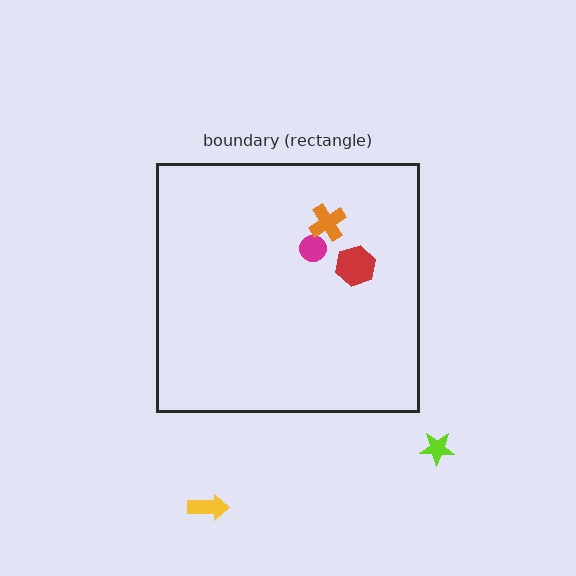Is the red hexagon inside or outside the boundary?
Inside.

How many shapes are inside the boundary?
3 inside, 2 outside.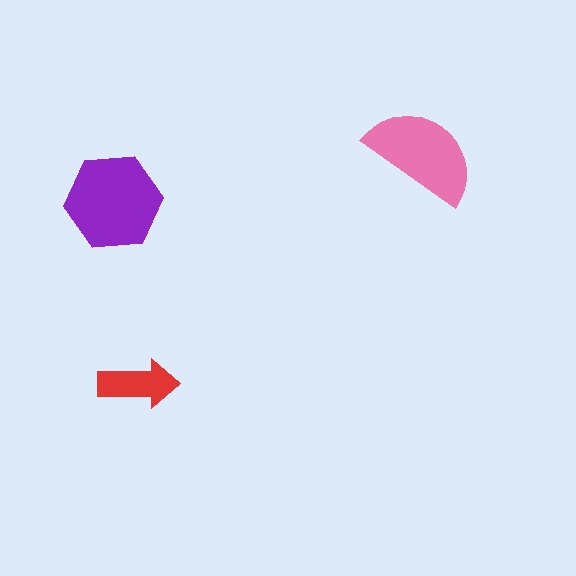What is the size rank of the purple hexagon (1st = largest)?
1st.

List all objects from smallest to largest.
The red arrow, the pink semicircle, the purple hexagon.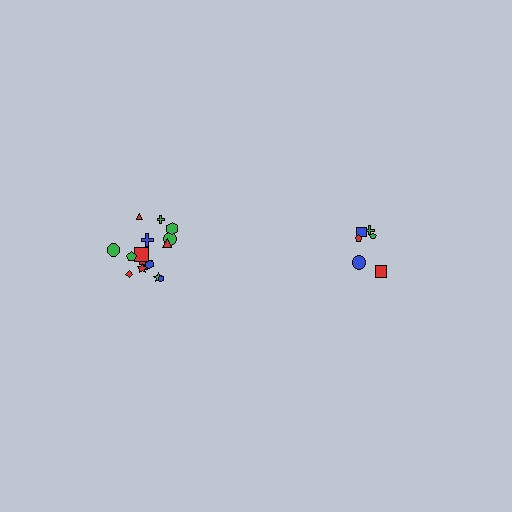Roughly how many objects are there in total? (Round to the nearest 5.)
Roughly 20 objects in total.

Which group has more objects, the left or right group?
The left group.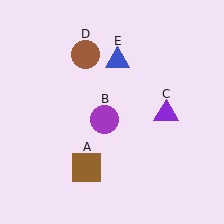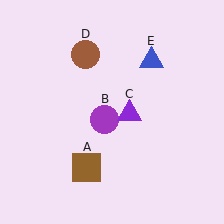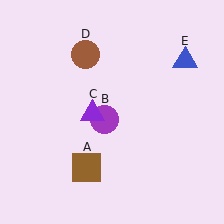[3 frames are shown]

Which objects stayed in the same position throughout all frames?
Brown square (object A) and purple circle (object B) and brown circle (object D) remained stationary.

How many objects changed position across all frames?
2 objects changed position: purple triangle (object C), blue triangle (object E).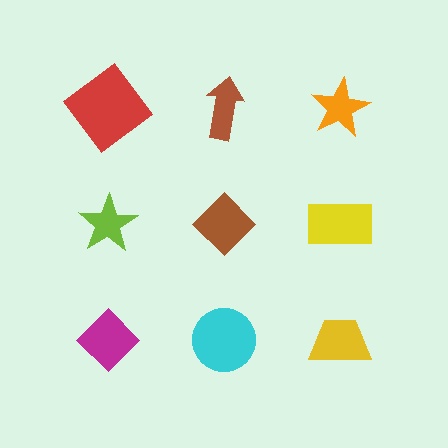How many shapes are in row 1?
3 shapes.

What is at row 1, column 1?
A red diamond.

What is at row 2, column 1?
A lime star.